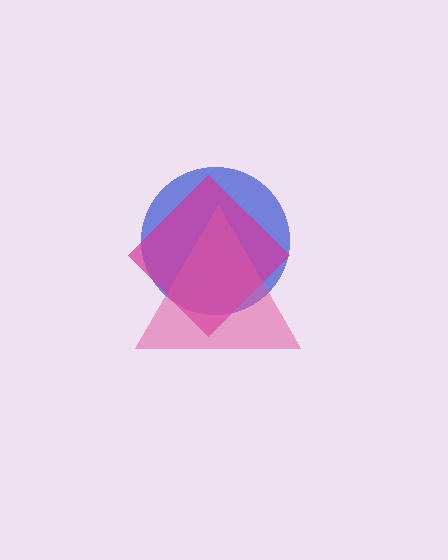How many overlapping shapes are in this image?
There are 3 overlapping shapes in the image.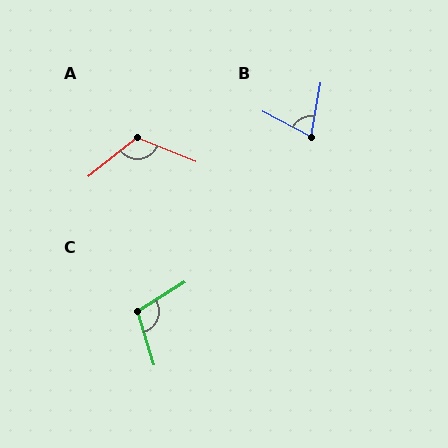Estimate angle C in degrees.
Approximately 105 degrees.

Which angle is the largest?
A, at approximately 119 degrees.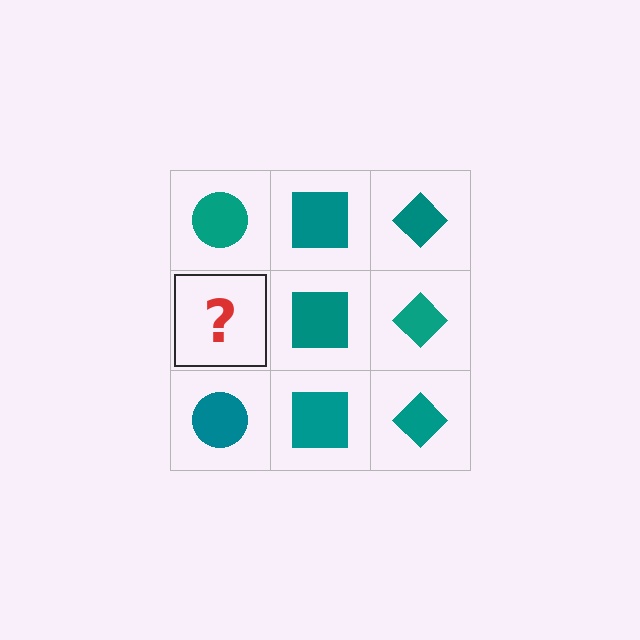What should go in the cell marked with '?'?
The missing cell should contain a teal circle.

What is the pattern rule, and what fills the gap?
The rule is that each column has a consistent shape. The gap should be filled with a teal circle.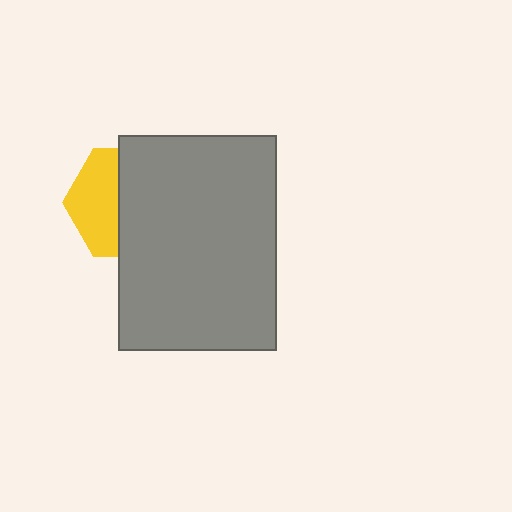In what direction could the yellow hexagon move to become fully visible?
The yellow hexagon could move left. That would shift it out from behind the gray rectangle entirely.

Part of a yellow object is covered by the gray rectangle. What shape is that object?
It is a hexagon.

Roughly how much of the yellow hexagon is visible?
A small part of it is visible (roughly 42%).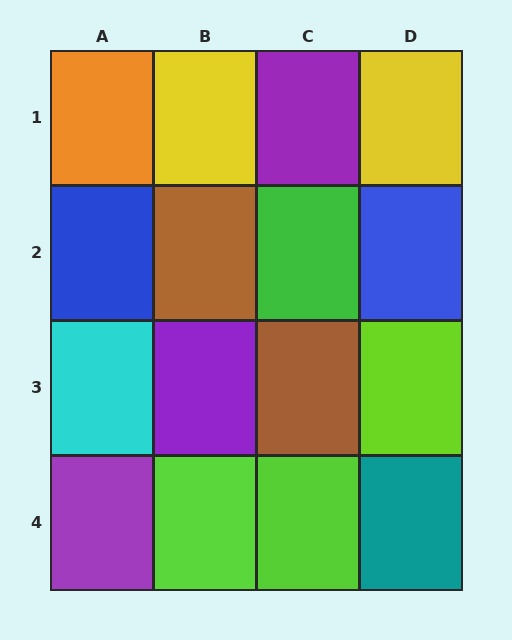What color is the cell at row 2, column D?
Blue.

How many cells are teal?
1 cell is teal.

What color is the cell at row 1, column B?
Yellow.